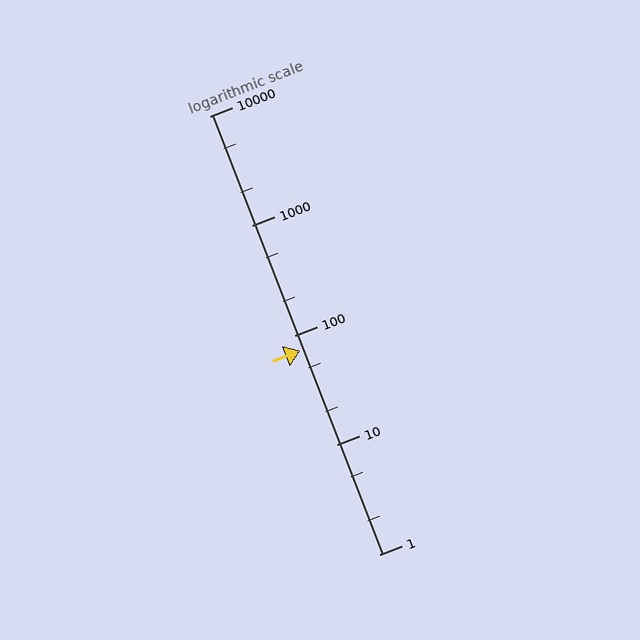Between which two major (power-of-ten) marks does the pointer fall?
The pointer is between 10 and 100.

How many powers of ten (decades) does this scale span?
The scale spans 4 decades, from 1 to 10000.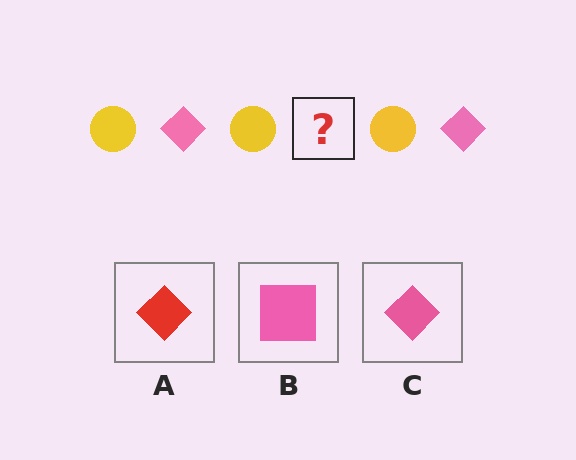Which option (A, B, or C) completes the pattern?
C.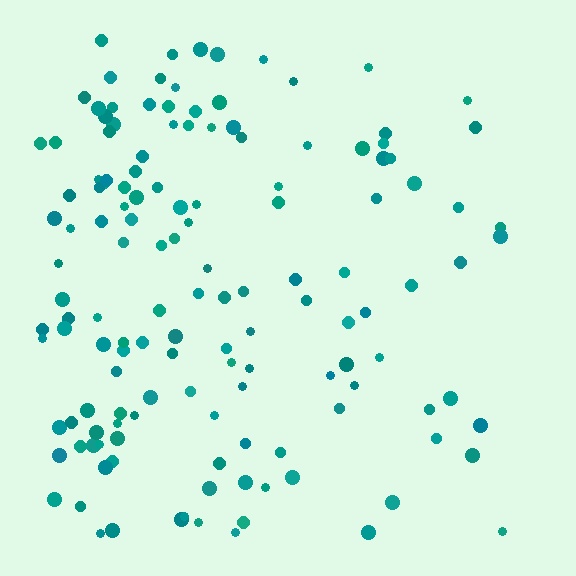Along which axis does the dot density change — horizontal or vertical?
Horizontal.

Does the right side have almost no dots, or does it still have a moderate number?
Still a moderate number, just noticeably fewer than the left.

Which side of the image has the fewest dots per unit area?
The right.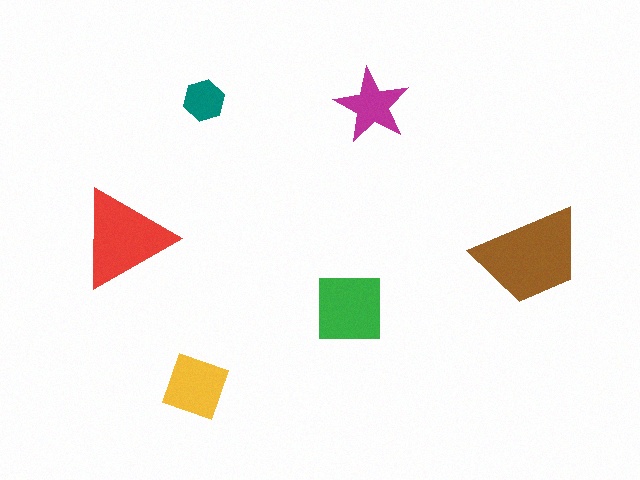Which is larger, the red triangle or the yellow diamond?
The red triangle.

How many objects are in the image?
There are 6 objects in the image.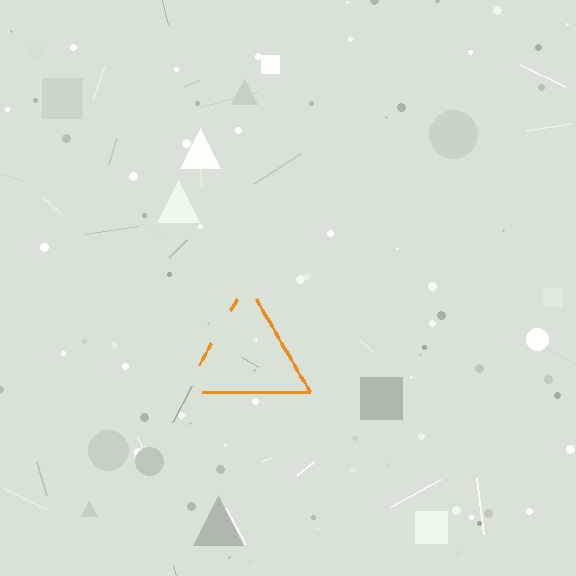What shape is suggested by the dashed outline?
The dashed outline suggests a triangle.